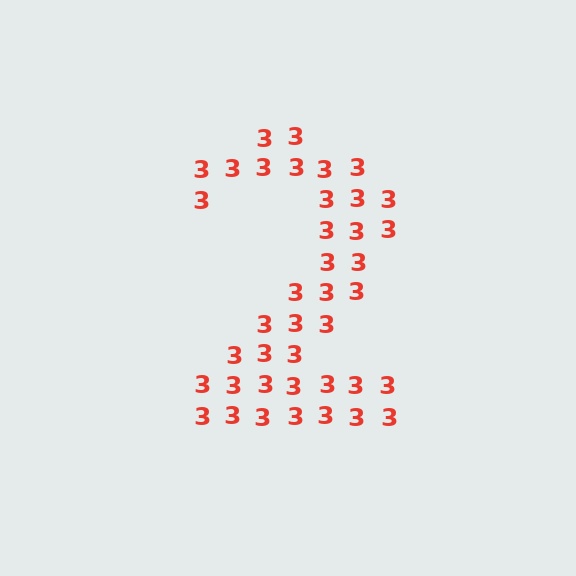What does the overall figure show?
The overall figure shows the digit 2.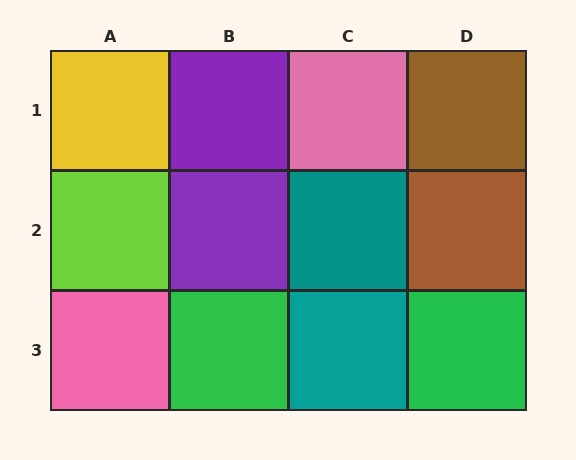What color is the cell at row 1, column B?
Purple.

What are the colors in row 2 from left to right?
Lime, purple, teal, brown.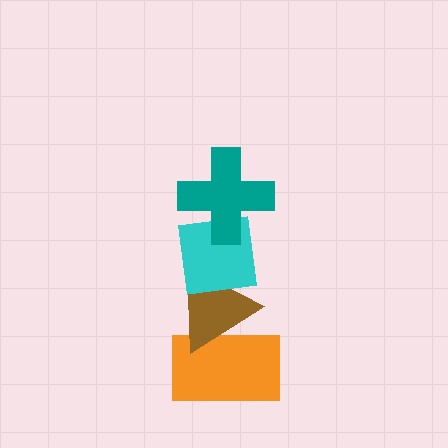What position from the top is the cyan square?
The cyan square is 2nd from the top.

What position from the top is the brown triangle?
The brown triangle is 3rd from the top.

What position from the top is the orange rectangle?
The orange rectangle is 4th from the top.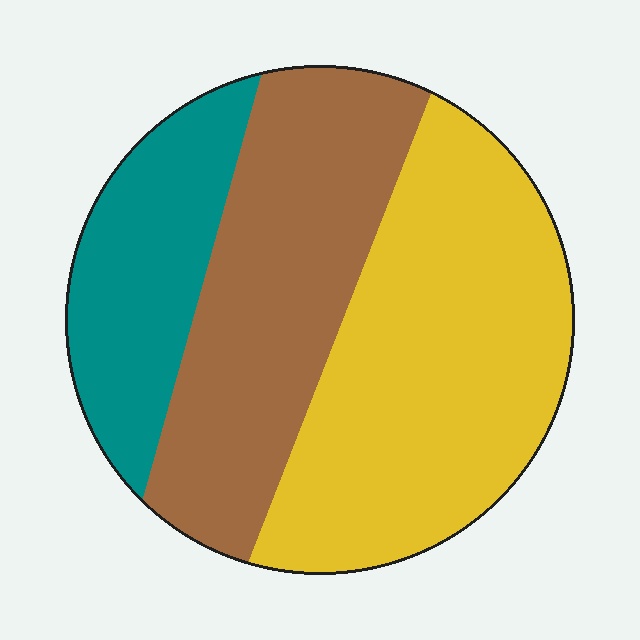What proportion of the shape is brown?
Brown takes up about one third (1/3) of the shape.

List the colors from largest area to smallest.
From largest to smallest: yellow, brown, teal.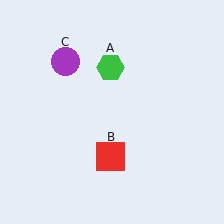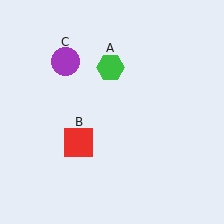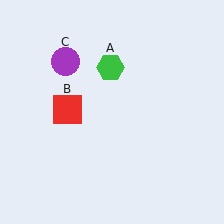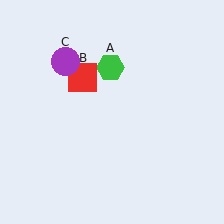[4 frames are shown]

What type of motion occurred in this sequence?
The red square (object B) rotated clockwise around the center of the scene.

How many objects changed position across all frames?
1 object changed position: red square (object B).